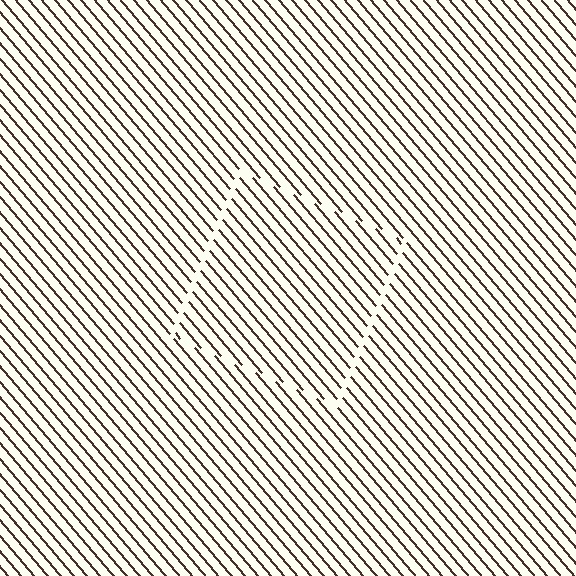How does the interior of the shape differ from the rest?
The interior of the shape contains the same grating, shifted by half a period — the contour is defined by the phase discontinuity where line-ends from the inner and outer gratings abut.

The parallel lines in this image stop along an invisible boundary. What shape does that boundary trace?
An illusory square. The interior of the shape contains the same grating, shifted by half a period — the contour is defined by the phase discontinuity where line-ends from the inner and outer gratings abut.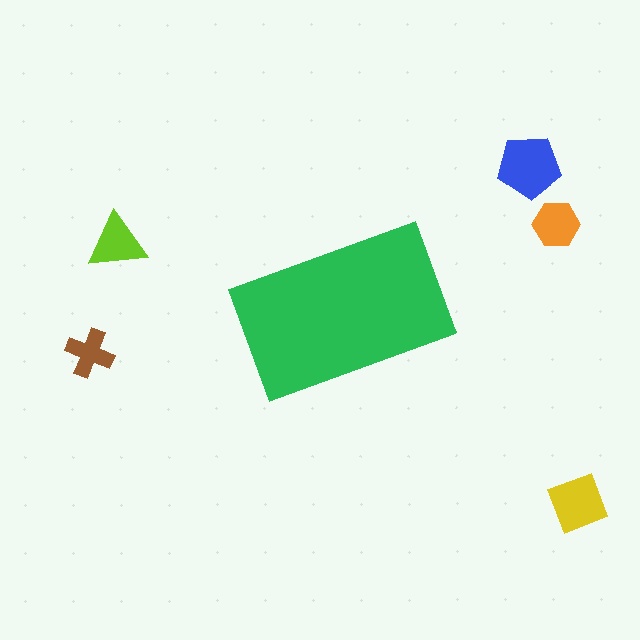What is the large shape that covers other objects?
A green rectangle.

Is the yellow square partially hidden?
No, the yellow square is fully visible.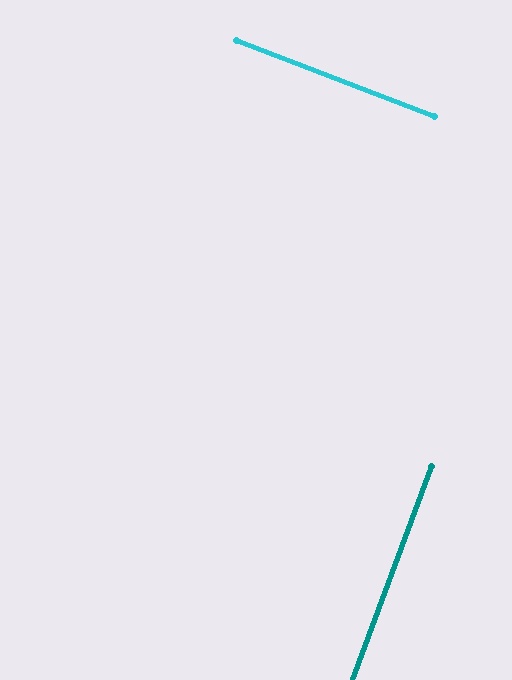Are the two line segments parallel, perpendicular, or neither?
Perpendicular — they meet at approximately 89°.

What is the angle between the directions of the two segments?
Approximately 89 degrees.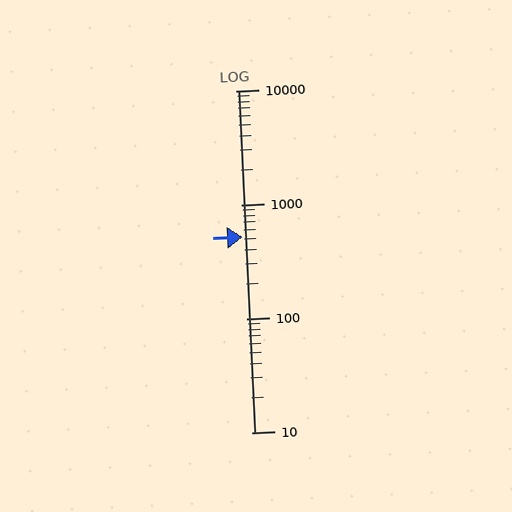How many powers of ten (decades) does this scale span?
The scale spans 3 decades, from 10 to 10000.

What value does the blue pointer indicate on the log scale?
The pointer indicates approximately 520.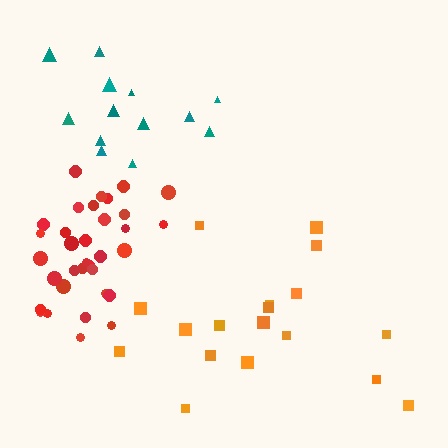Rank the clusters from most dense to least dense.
red, teal, orange.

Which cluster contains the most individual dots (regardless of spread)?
Red (35).